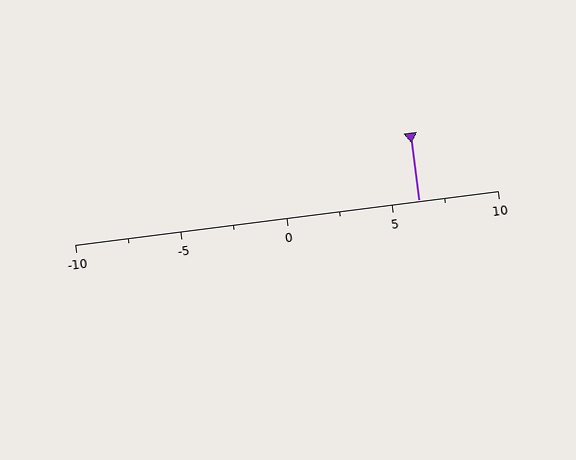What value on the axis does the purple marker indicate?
The marker indicates approximately 6.2.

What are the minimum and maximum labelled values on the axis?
The axis runs from -10 to 10.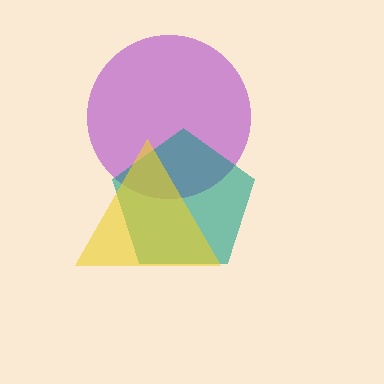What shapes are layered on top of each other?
The layered shapes are: a purple circle, a teal pentagon, a yellow triangle.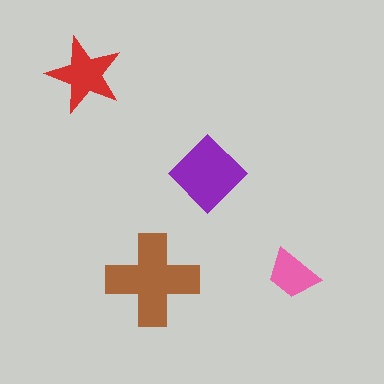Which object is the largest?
The brown cross.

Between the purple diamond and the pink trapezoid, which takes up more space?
The purple diamond.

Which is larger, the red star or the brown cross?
The brown cross.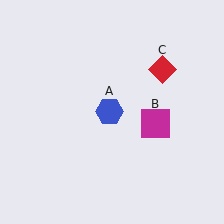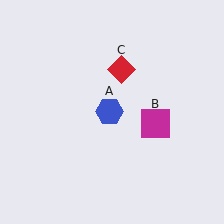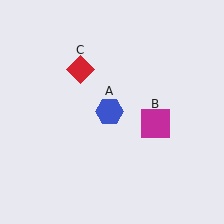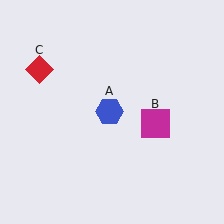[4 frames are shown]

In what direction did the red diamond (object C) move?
The red diamond (object C) moved left.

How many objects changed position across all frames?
1 object changed position: red diamond (object C).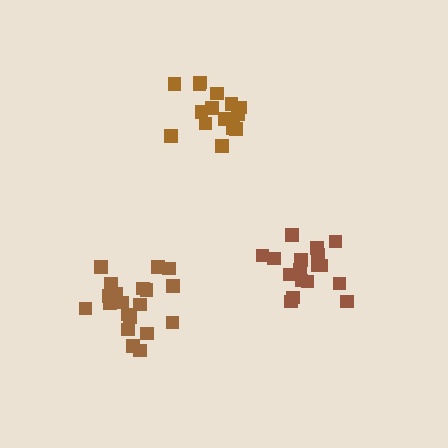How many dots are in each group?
Group 1: 15 dots, Group 2: 20 dots, Group 3: 17 dots (52 total).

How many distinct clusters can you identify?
There are 3 distinct clusters.